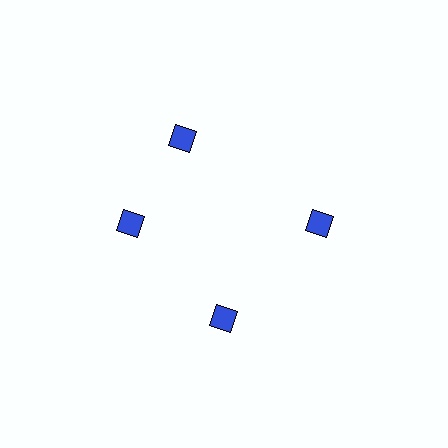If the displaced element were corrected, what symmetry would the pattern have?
It would have 4-fold rotational symmetry — the pattern would map onto itself every 90 degrees.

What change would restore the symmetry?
The symmetry would be restored by rotating it back into even spacing with its neighbors so that all 4 diamonds sit at equal angles and equal distance from the center.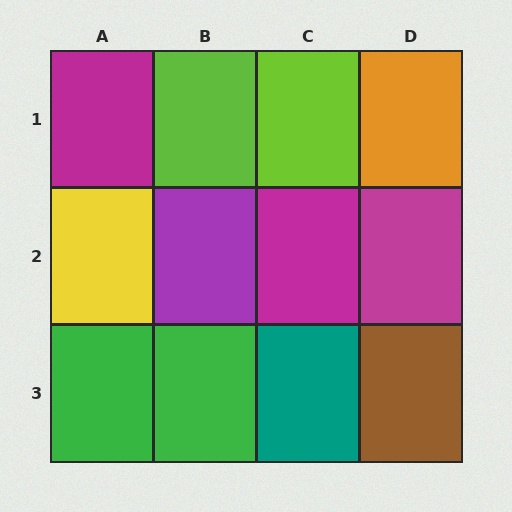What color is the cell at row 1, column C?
Lime.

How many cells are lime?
2 cells are lime.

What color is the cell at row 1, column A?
Magenta.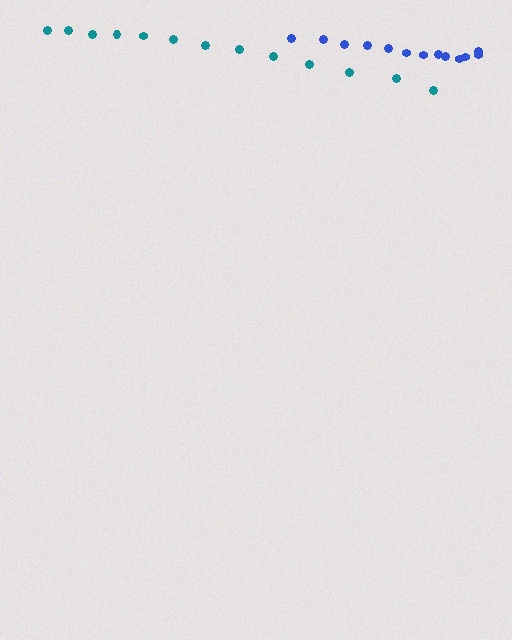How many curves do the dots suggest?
There are 2 distinct paths.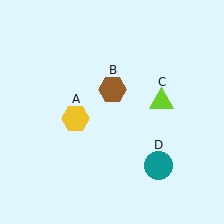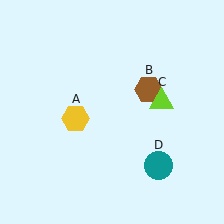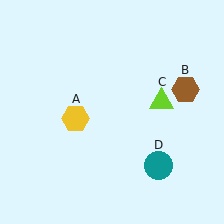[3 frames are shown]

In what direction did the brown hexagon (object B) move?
The brown hexagon (object B) moved right.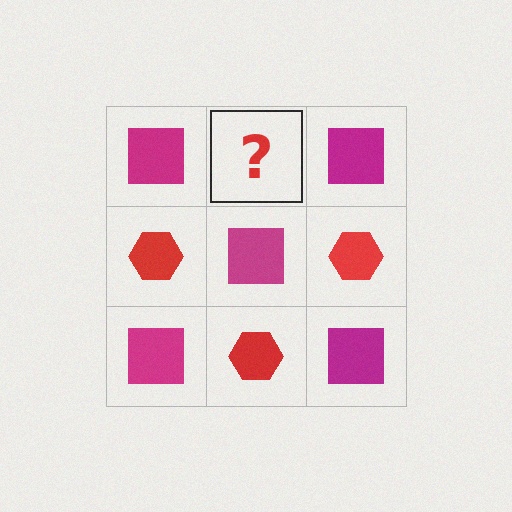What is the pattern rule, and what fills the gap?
The rule is that it alternates magenta square and red hexagon in a checkerboard pattern. The gap should be filled with a red hexagon.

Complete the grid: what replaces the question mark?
The question mark should be replaced with a red hexagon.